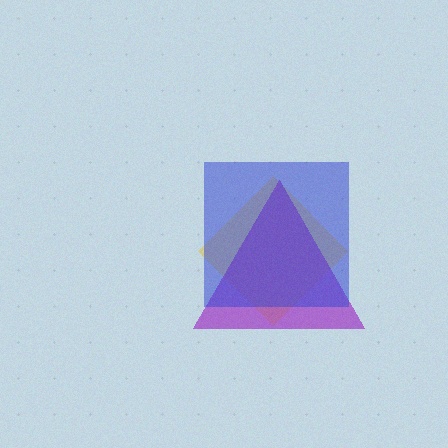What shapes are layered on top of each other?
The layered shapes are: a yellow diamond, a purple triangle, a blue square.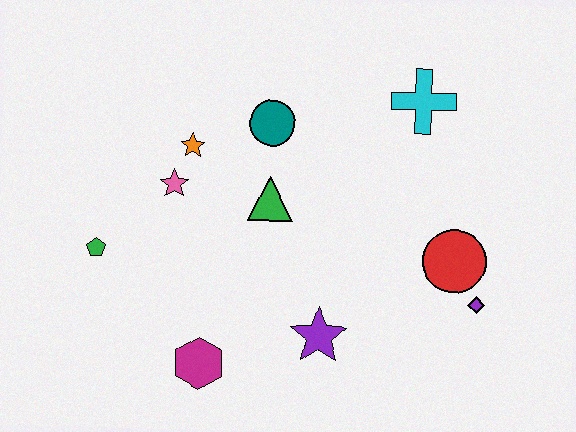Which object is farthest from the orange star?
The purple diamond is farthest from the orange star.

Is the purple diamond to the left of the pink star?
No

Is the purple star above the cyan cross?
No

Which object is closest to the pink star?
The orange star is closest to the pink star.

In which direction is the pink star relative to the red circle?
The pink star is to the left of the red circle.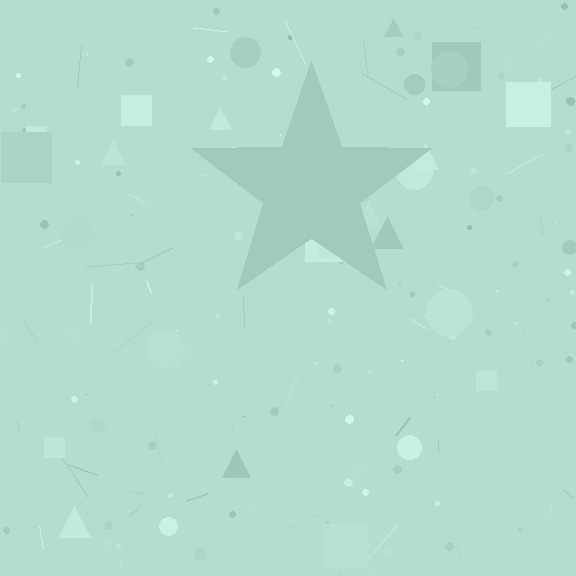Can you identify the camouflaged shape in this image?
The camouflaged shape is a star.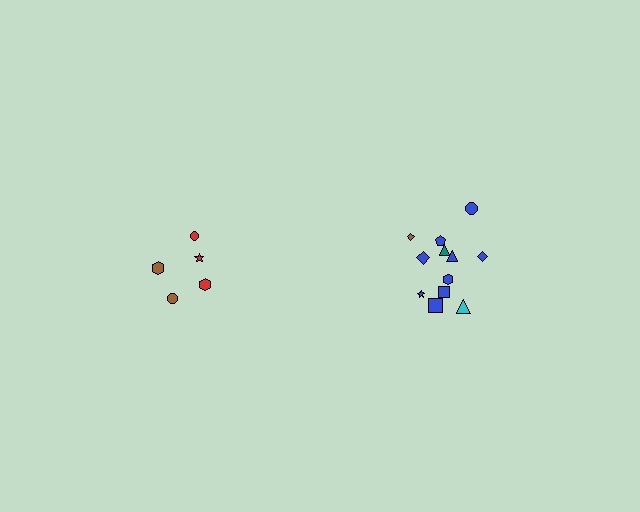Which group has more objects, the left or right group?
The right group.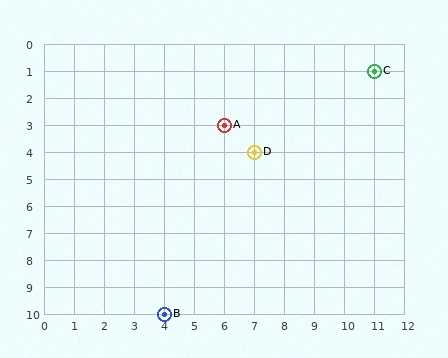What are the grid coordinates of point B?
Point B is at grid coordinates (4, 10).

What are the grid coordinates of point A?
Point A is at grid coordinates (6, 3).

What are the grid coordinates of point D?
Point D is at grid coordinates (7, 4).